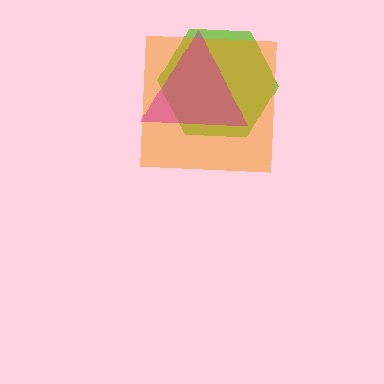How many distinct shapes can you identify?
There are 3 distinct shapes: a lime hexagon, an orange square, a magenta triangle.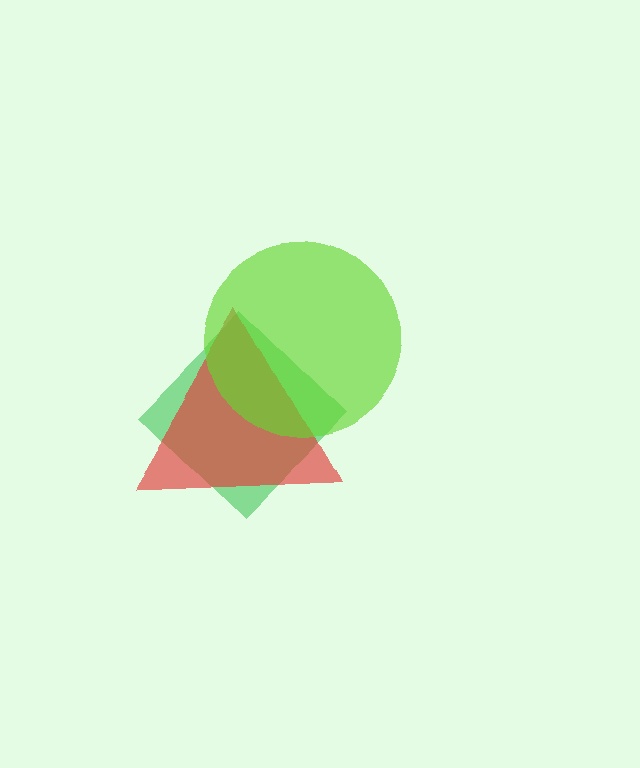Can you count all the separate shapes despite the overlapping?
Yes, there are 3 separate shapes.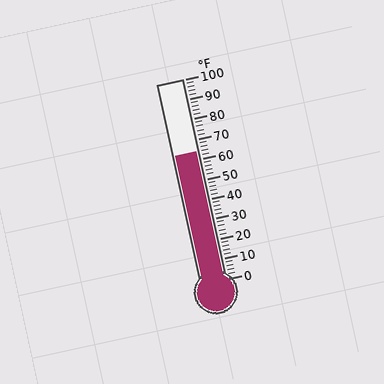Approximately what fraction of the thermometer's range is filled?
The thermometer is filled to approximately 65% of its range.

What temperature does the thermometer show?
The thermometer shows approximately 64°F.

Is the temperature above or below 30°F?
The temperature is above 30°F.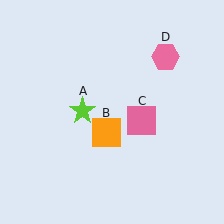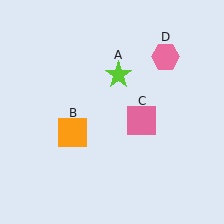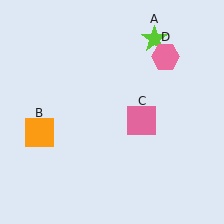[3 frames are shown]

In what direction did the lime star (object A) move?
The lime star (object A) moved up and to the right.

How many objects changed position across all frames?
2 objects changed position: lime star (object A), orange square (object B).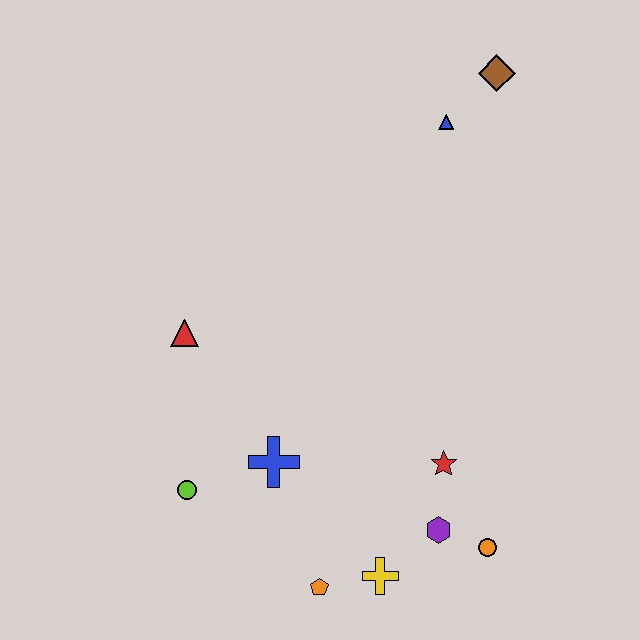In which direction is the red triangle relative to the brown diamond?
The red triangle is to the left of the brown diamond.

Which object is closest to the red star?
The purple hexagon is closest to the red star.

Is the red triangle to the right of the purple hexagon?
No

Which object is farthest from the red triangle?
The brown diamond is farthest from the red triangle.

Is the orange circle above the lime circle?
No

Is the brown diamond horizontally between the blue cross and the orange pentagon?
No